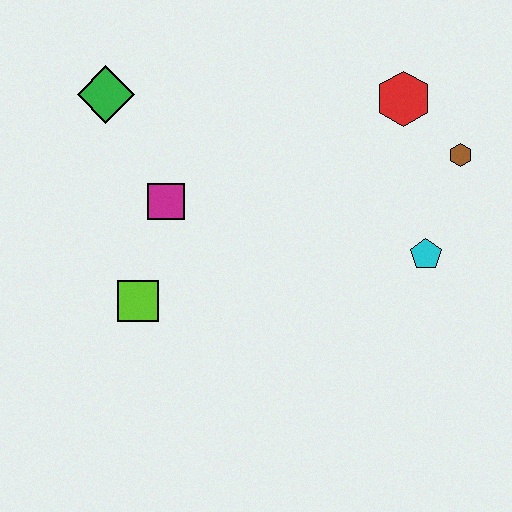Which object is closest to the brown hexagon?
The red hexagon is closest to the brown hexagon.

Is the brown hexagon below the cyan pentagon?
No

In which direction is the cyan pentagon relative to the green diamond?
The cyan pentagon is to the right of the green diamond.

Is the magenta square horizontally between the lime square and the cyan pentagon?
Yes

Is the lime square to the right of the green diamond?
Yes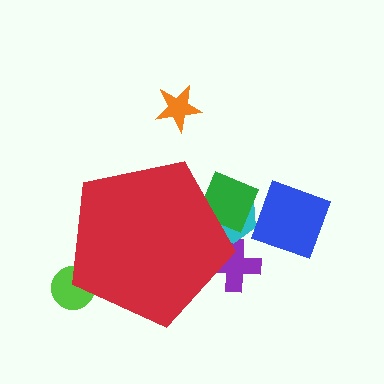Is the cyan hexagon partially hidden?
Yes, the cyan hexagon is partially hidden behind the red pentagon.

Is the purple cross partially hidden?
Yes, the purple cross is partially hidden behind the red pentagon.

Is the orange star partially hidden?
No, the orange star is fully visible.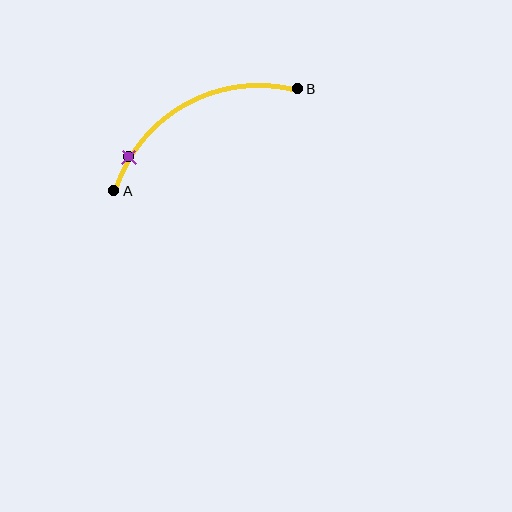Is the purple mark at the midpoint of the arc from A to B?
No. The purple mark lies on the arc but is closer to endpoint A. The arc midpoint would be at the point on the curve equidistant along the arc from both A and B.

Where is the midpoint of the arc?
The arc midpoint is the point on the curve farthest from the straight line joining A and B. It sits above that line.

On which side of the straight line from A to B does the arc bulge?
The arc bulges above the straight line connecting A and B.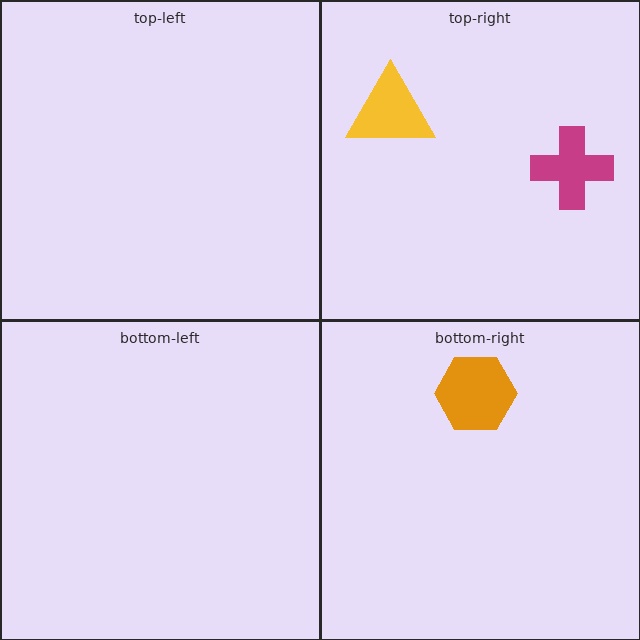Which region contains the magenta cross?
The top-right region.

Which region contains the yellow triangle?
The top-right region.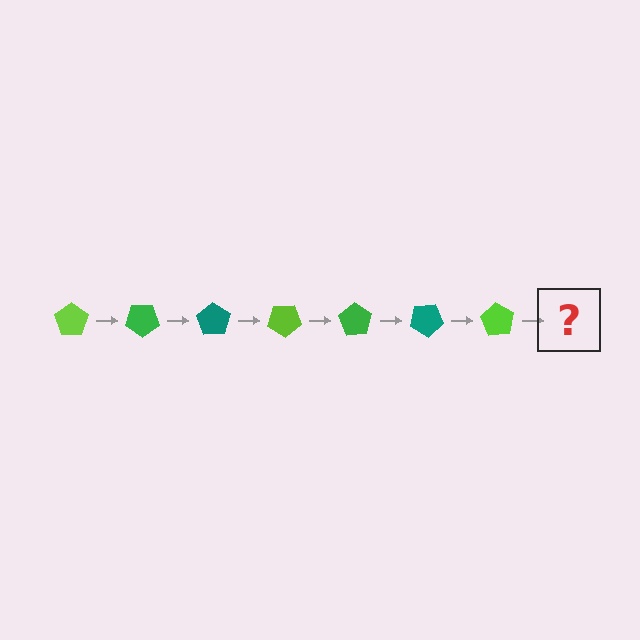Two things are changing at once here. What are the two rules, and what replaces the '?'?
The two rules are that it rotates 35 degrees each step and the color cycles through lime, green, and teal. The '?' should be a green pentagon, rotated 245 degrees from the start.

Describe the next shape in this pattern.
It should be a green pentagon, rotated 245 degrees from the start.